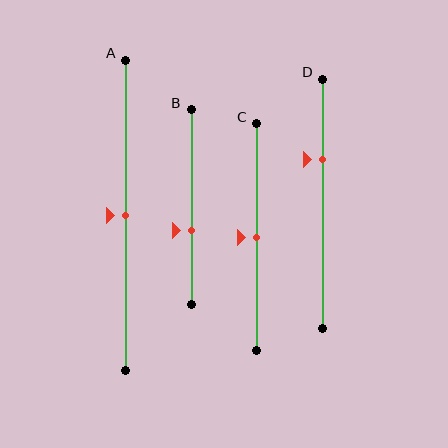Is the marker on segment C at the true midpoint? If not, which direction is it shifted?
Yes, the marker on segment C is at the true midpoint.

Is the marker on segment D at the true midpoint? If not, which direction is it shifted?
No, the marker on segment D is shifted upward by about 18% of the segment length.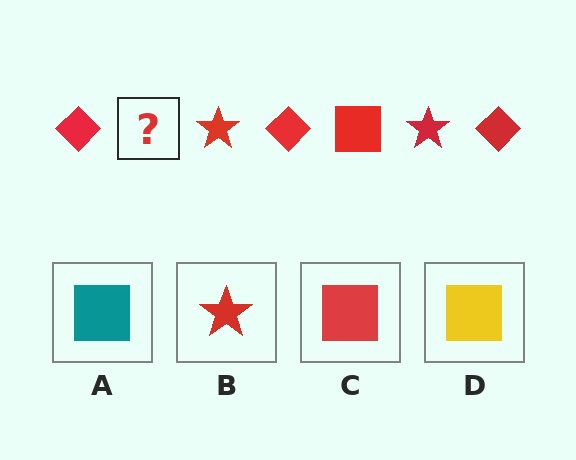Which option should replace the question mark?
Option C.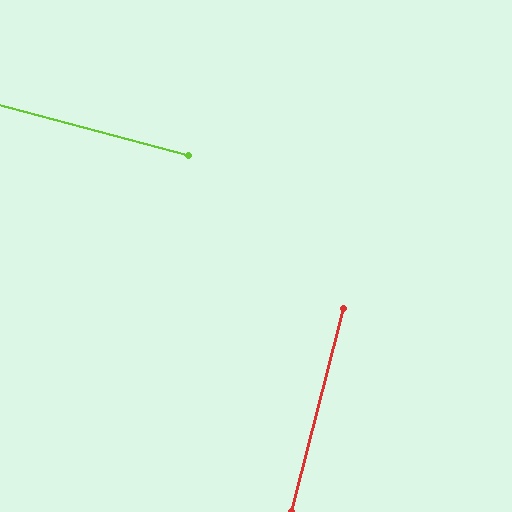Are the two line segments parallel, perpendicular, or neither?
Perpendicular — they meet at approximately 90°.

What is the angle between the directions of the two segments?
Approximately 90 degrees.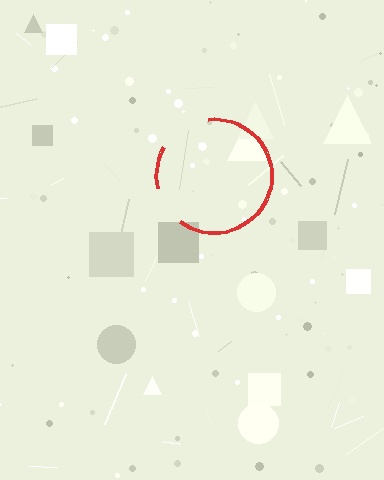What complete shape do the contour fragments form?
The contour fragments form a circle.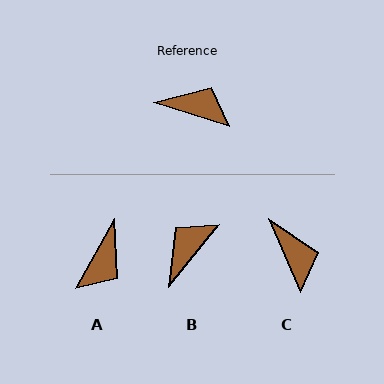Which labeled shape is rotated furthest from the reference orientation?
A, about 102 degrees away.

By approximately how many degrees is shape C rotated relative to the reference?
Approximately 49 degrees clockwise.